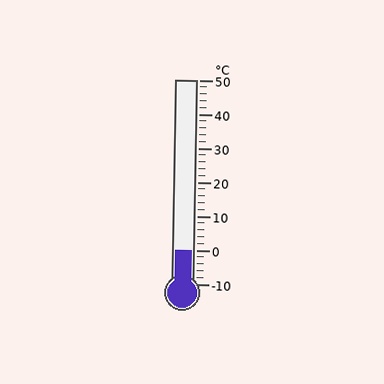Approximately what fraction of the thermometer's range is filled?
The thermometer is filled to approximately 15% of its range.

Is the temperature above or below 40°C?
The temperature is below 40°C.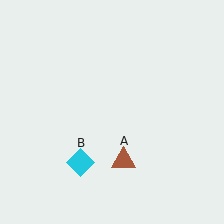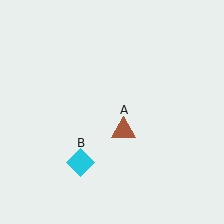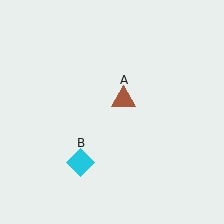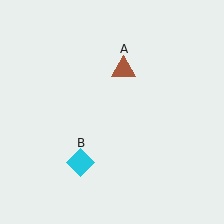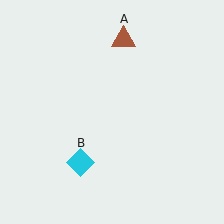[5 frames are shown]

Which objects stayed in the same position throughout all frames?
Cyan diamond (object B) remained stationary.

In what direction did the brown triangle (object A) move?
The brown triangle (object A) moved up.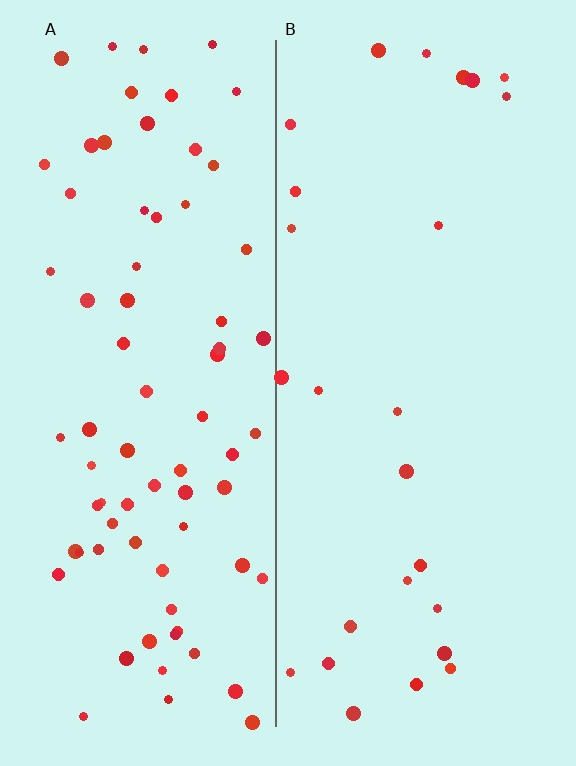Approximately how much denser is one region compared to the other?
Approximately 2.9× — region A over region B.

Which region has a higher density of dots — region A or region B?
A (the left).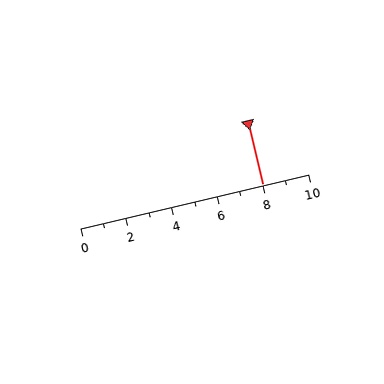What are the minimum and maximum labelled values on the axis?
The axis runs from 0 to 10.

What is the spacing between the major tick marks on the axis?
The major ticks are spaced 2 apart.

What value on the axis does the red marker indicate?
The marker indicates approximately 8.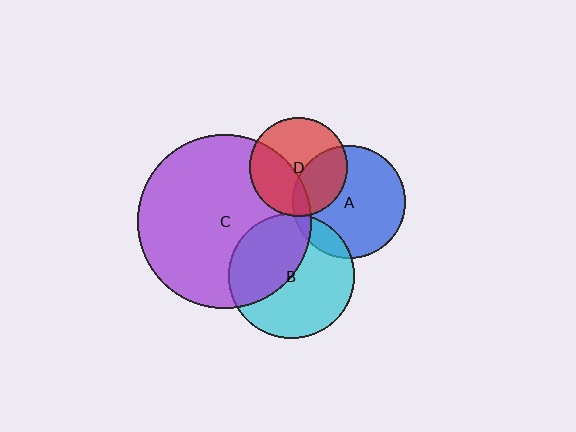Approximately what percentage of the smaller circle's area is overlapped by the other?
Approximately 10%.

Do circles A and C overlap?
Yes.